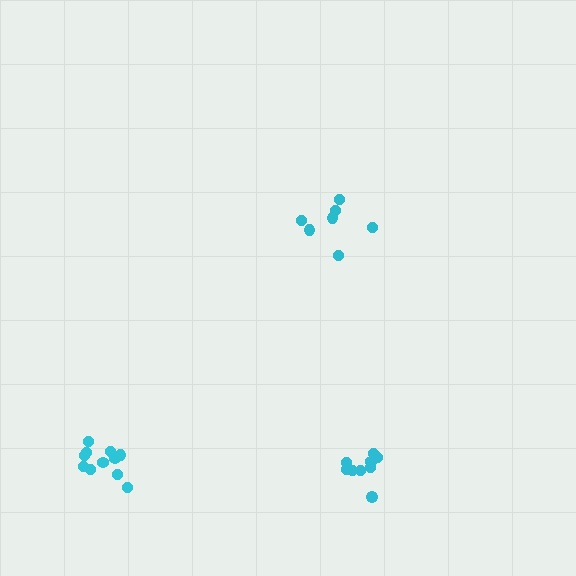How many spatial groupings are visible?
There are 3 spatial groupings.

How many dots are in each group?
Group 1: 7 dots, Group 2: 9 dots, Group 3: 11 dots (27 total).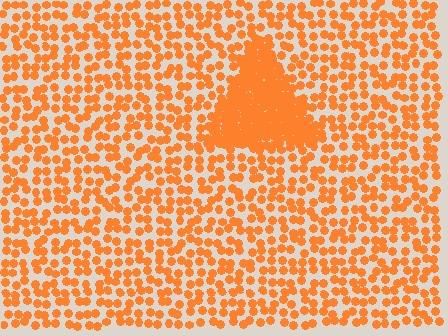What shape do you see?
I see a triangle.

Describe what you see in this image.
The image contains small orange elements arranged at two different densities. A triangle-shaped region is visible where the elements are more densely packed than the surrounding area.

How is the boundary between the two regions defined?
The boundary is defined by a change in element density (approximately 2.8x ratio). All elements are the same color, size, and shape.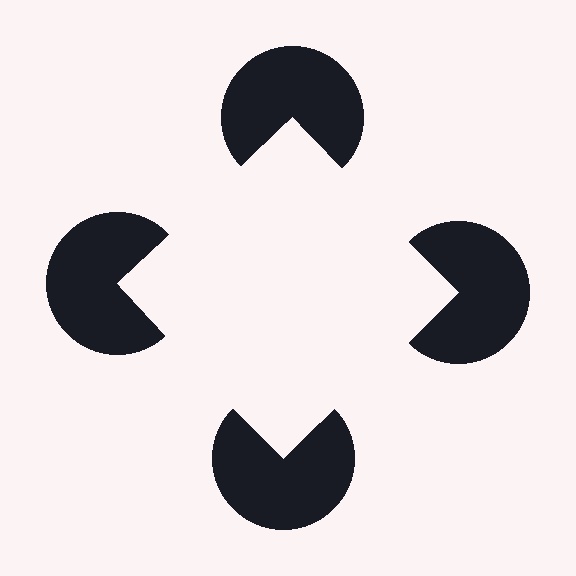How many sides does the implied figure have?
4 sides.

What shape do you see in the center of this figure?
An illusory square — its edges are inferred from the aligned wedge cuts in the pac-man discs, not physically drawn.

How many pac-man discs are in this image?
There are 4 — one at each vertex of the illusory square.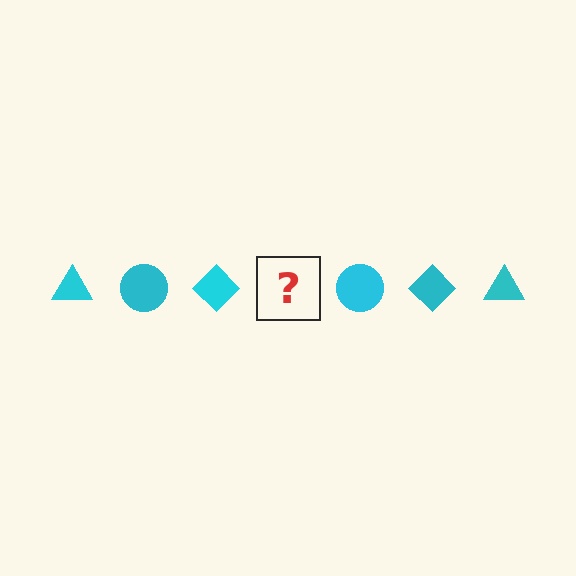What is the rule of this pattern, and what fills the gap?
The rule is that the pattern cycles through triangle, circle, diamond shapes in cyan. The gap should be filled with a cyan triangle.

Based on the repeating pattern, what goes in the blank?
The blank should be a cyan triangle.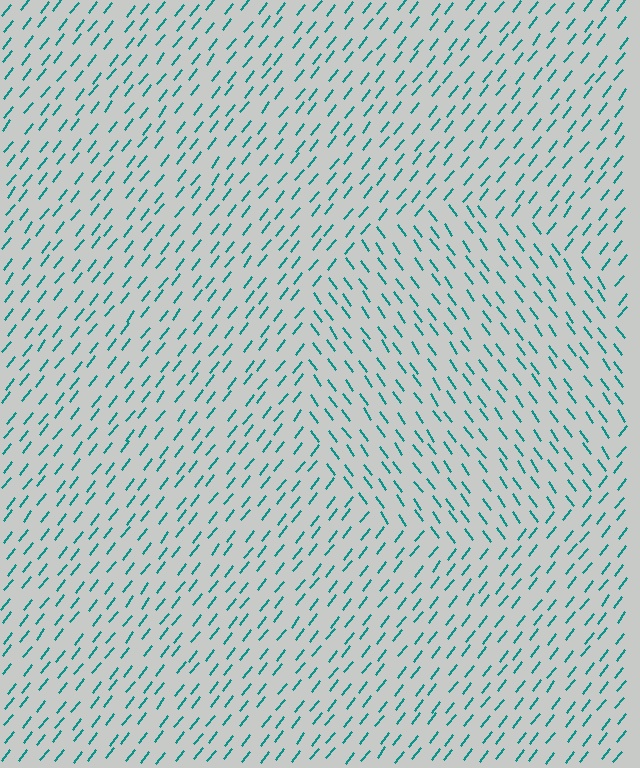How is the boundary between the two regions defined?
The boundary is defined purely by a change in line orientation (approximately 74 degrees difference). All lines are the same color and thickness.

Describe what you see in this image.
The image is filled with small teal line segments. A circle region in the image has lines oriented differently from the surrounding lines, creating a visible texture boundary.